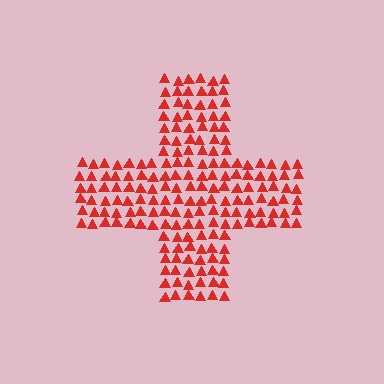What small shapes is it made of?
It is made of small triangles.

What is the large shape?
The large shape is a cross.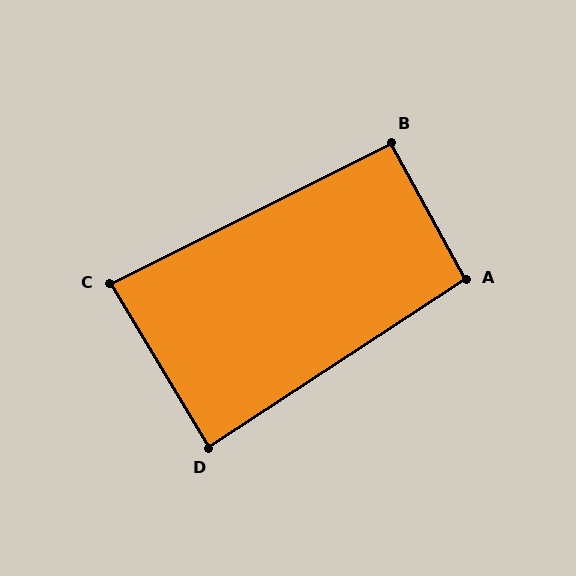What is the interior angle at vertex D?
Approximately 88 degrees (approximately right).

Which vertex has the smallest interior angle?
C, at approximately 86 degrees.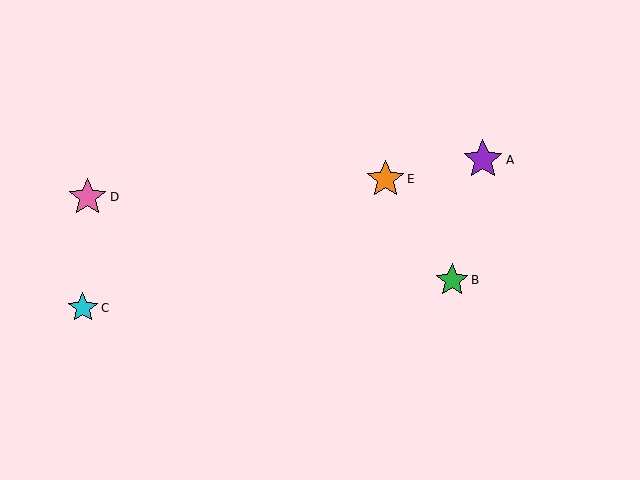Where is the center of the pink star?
The center of the pink star is at (88, 197).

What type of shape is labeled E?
Shape E is an orange star.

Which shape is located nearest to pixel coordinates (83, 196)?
The pink star (labeled D) at (88, 197) is nearest to that location.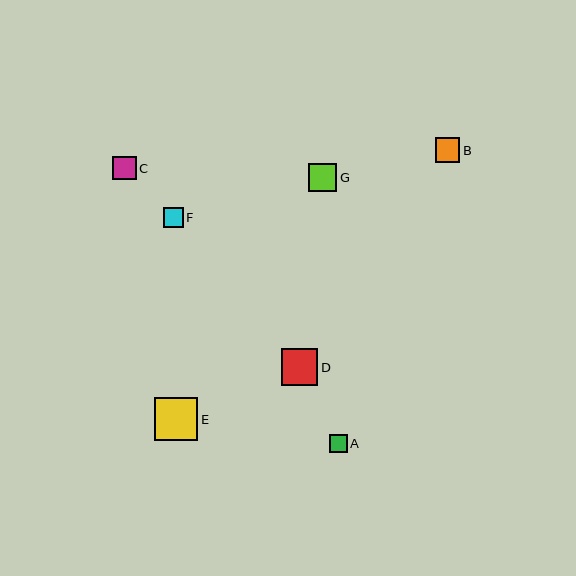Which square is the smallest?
Square A is the smallest with a size of approximately 18 pixels.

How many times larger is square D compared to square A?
Square D is approximately 2.1 times the size of square A.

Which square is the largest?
Square E is the largest with a size of approximately 43 pixels.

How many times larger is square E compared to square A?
Square E is approximately 2.4 times the size of square A.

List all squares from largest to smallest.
From largest to smallest: E, D, G, B, C, F, A.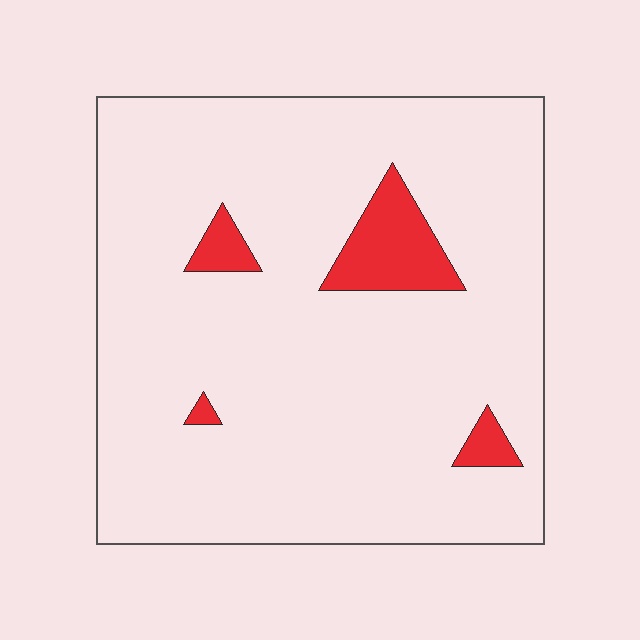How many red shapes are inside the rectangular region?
4.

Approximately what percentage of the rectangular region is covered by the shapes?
Approximately 10%.